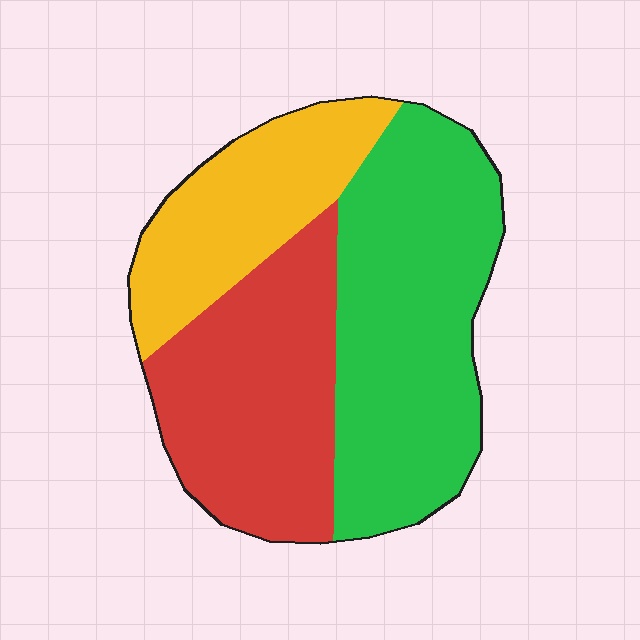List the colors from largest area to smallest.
From largest to smallest: green, red, yellow.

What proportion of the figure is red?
Red takes up about one third (1/3) of the figure.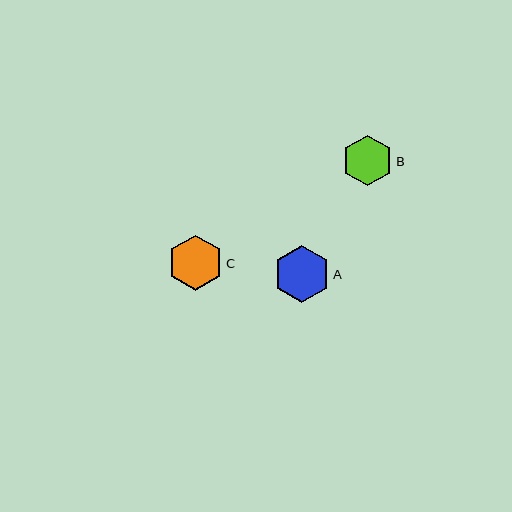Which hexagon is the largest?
Hexagon A is the largest with a size of approximately 56 pixels.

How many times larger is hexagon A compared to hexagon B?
Hexagon A is approximately 1.1 times the size of hexagon B.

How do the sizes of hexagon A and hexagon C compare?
Hexagon A and hexagon C are approximately the same size.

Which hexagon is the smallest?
Hexagon B is the smallest with a size of approximately 51 pixels.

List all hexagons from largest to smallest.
From largest to smallest: A, C, B.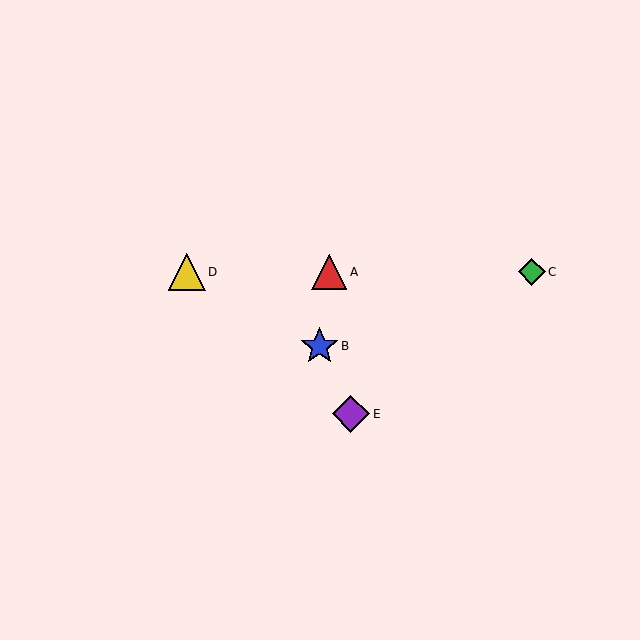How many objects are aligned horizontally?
3 objects (A, C, D) are aligned horizontally.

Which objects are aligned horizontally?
Objects A, C, D are aligned horizontally.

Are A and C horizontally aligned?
Yes, both are at y≈272.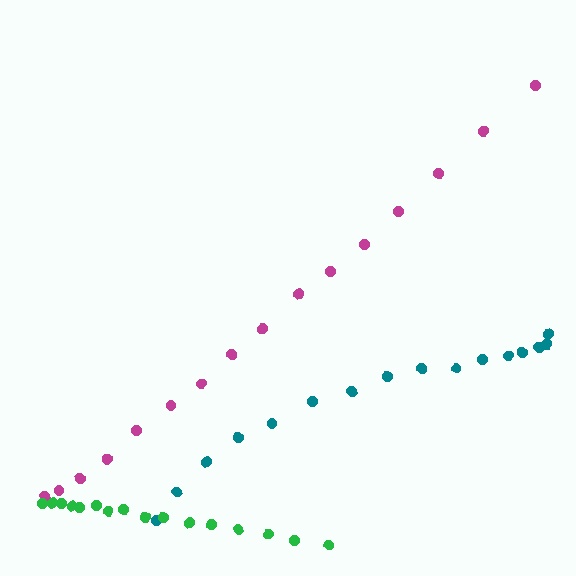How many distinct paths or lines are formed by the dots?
There are 3 distinct paths.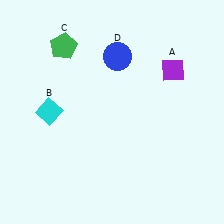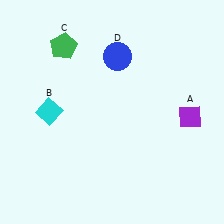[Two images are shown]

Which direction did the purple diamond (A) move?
The purple diamond (A) moved down.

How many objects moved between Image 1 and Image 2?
1 object moved between the two images.